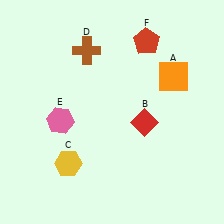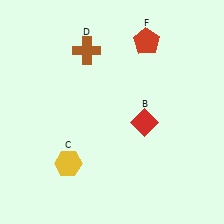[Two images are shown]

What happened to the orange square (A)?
The orange square (A) was removed in Image 2. It was in the top-right area of Image 1.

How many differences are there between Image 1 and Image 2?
There are 2 differences between the two images.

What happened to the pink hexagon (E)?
The pink hexagon (E) was removed in Image 2. It was in the bottom-left area of Image 1.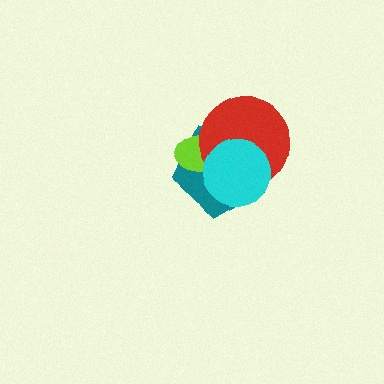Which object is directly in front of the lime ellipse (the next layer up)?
The red circle is directly in front of the lime ellipse.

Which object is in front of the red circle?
The cyan circle is in front of the red circle.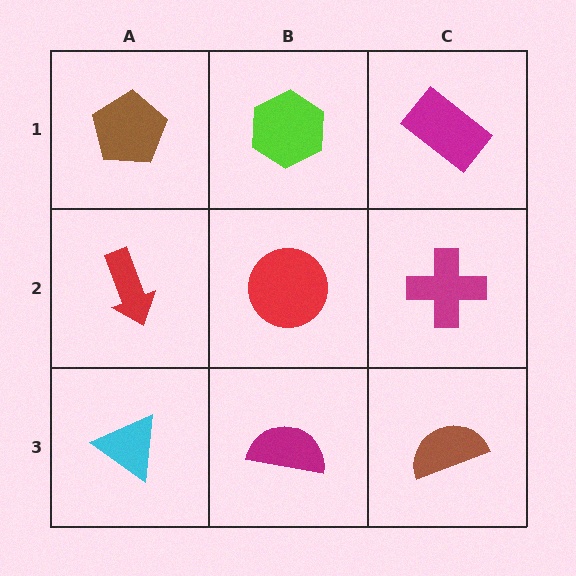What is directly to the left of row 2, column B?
A red arrow.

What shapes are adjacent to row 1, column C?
A magenta cross (row 2, column C), a lime hexagon (row 1, column B).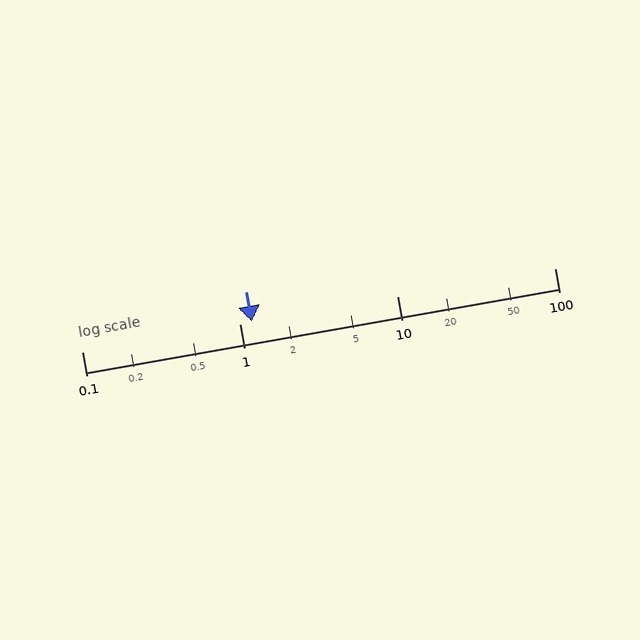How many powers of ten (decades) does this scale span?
The scale spans 3 decades, from 0.1 to 100.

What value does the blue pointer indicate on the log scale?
The pointer indicates approximately 1.2.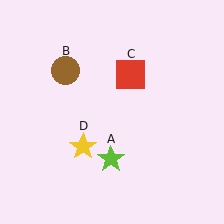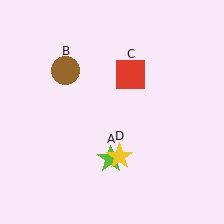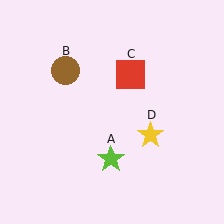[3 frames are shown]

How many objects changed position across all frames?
1 object changed position: yellow star (object D).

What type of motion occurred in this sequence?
The yellow star (object D) rotated counterclockwise around the center of the scene.